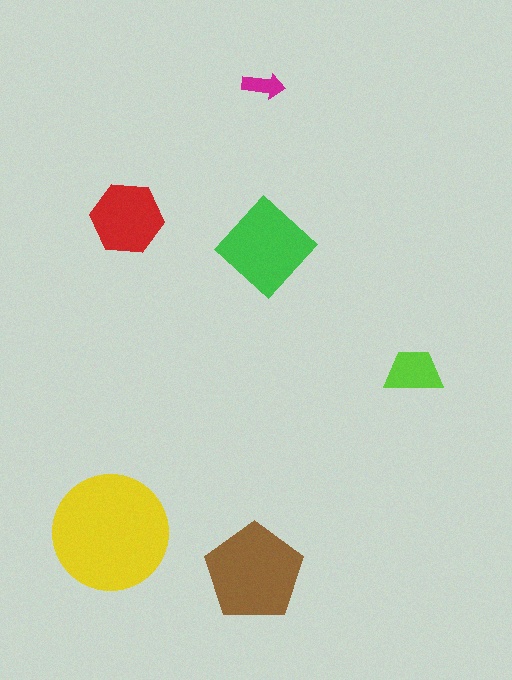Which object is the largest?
The yellow circle.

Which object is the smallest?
The magenta arrow.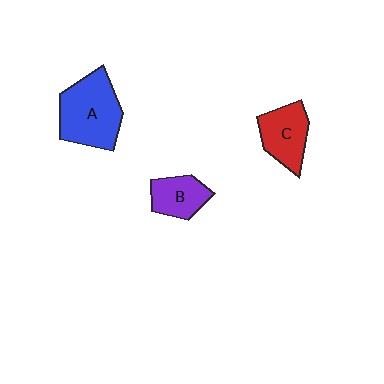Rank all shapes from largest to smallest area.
From largest to smallest: A (blue), C (red), B (purple).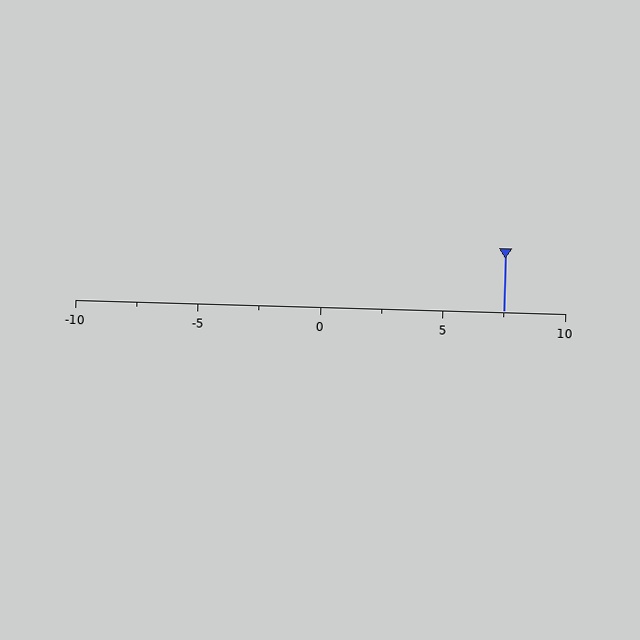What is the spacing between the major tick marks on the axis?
The major ticks are spaced 5 apart.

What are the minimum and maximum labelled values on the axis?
The axis runs from -10 to 10.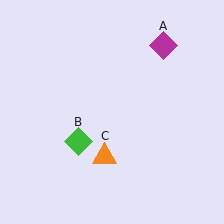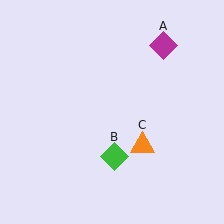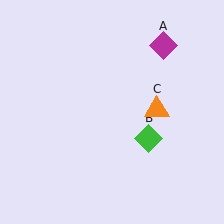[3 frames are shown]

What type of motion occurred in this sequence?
The green diamond (object B), orange triangle (object C) rotated counterclockwise around the center of the scene.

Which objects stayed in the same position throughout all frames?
Magenta diamond (object A) remained stationary.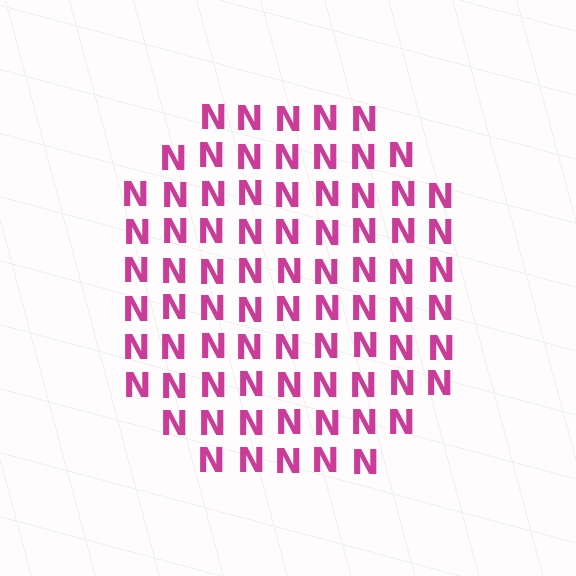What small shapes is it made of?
It is made of small letter N's.